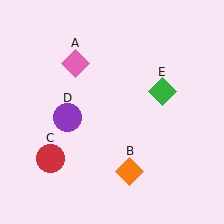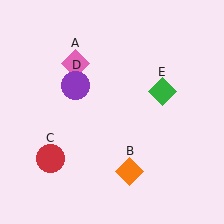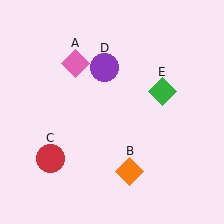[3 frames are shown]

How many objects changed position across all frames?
1 object changed position: purple circle (object D).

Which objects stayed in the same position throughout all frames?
Pink diamond (object A) and orange diamond (object B) and red circle (object C) and green diamond (object E) remained stationary.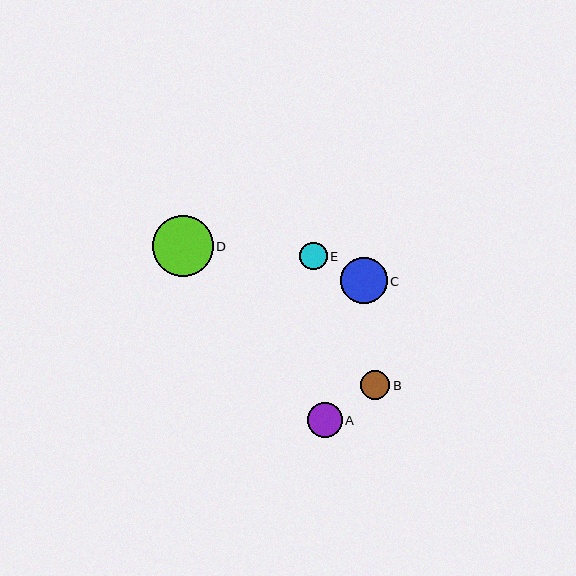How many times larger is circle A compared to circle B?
Circle A is approximately 1.2 times the size of circle B.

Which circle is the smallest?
Circle E is the smallest with a size of approximately 27 pixels.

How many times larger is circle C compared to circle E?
Circle C is approximately 1.7 times the size of circle E.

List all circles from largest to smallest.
From largest to smallest: D, C, A, B, E.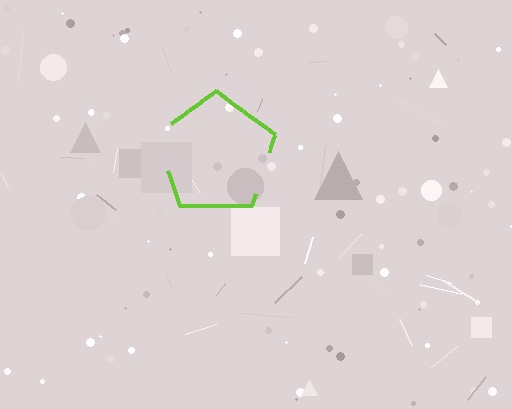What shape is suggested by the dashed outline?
The dashed outline suggests a pentagon.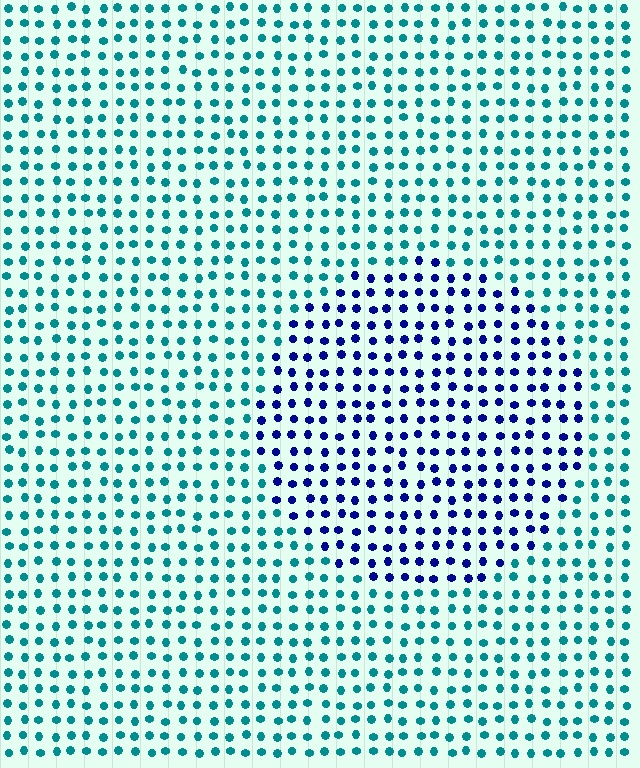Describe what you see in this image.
The image is filled with small teal elements in a uniform arrangement. A circle-shaped region is visible where the elements are tinted to a slightly different hue, forming a subtle color boundary.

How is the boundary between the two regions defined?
The boundary is defined purely by a slight shift in hue (about 57 degrees). Spacing, size, and orientation are identical on both sides.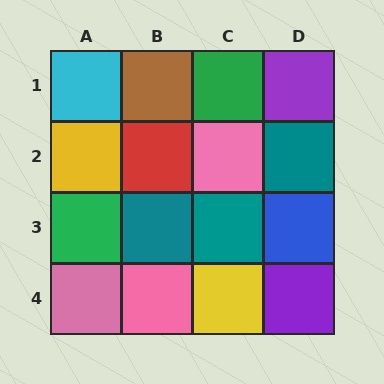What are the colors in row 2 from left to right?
Yellow, red, pink, teal.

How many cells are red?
1 cell is red.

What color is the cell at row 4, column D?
Purple.